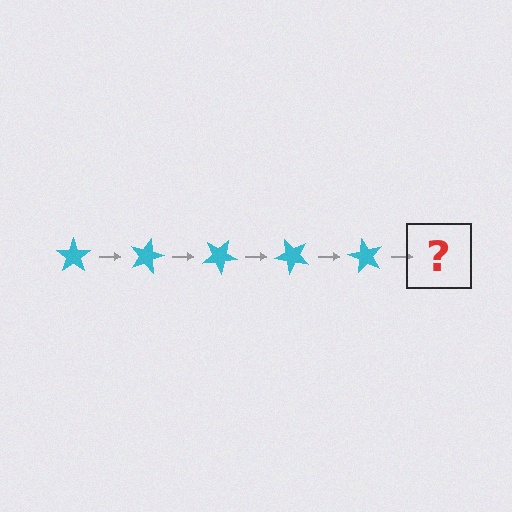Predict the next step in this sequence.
The next step is a cyan star rotated 75 degrees.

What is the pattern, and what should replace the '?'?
The pattern is that the star rotates 15 degrees each step. The '?' should be a cyan star rotated 75 degrees.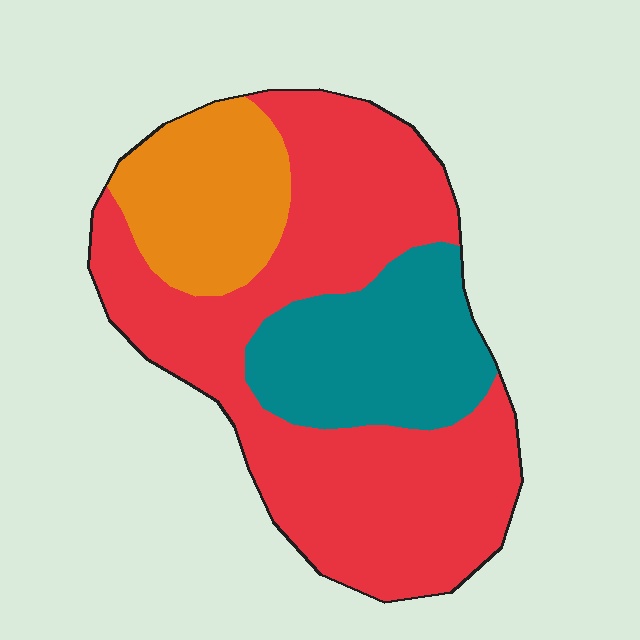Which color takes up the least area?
Orange, at roughly 20%.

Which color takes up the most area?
Red, at roughly 60%.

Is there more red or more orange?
Red.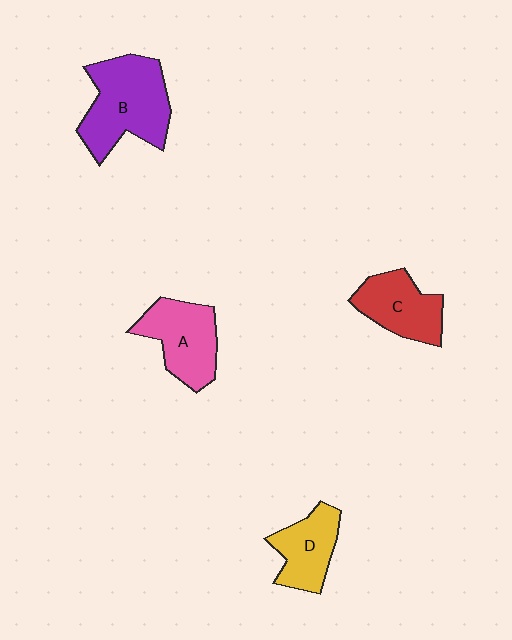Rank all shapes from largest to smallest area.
From largest to smallest: B (purple), A (pink), C (red), D (yellow).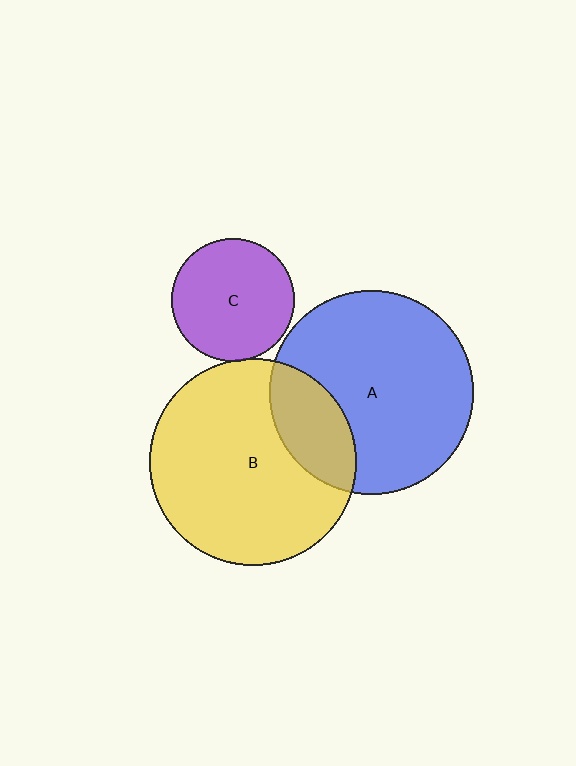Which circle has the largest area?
Circle B (yellow).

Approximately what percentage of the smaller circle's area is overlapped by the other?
Approximately 5%.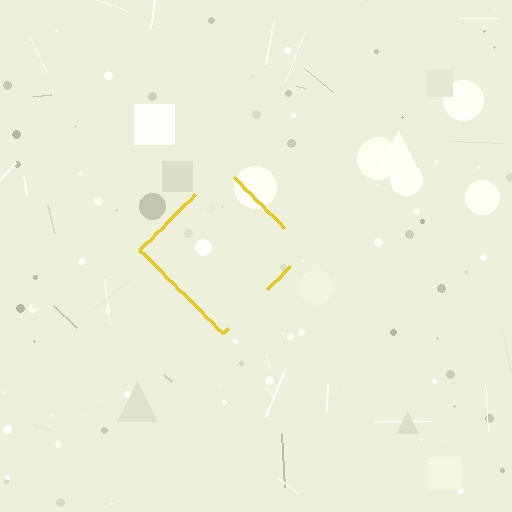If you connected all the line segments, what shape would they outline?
They would outline a diamond.